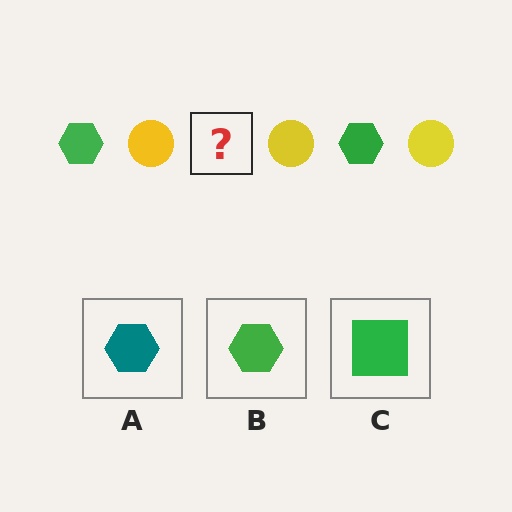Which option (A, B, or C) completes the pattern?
B.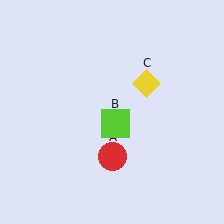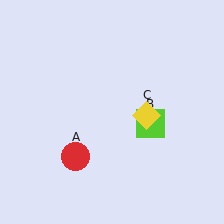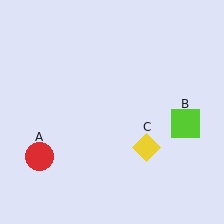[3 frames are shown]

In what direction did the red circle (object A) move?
The red circle (object A) moved left.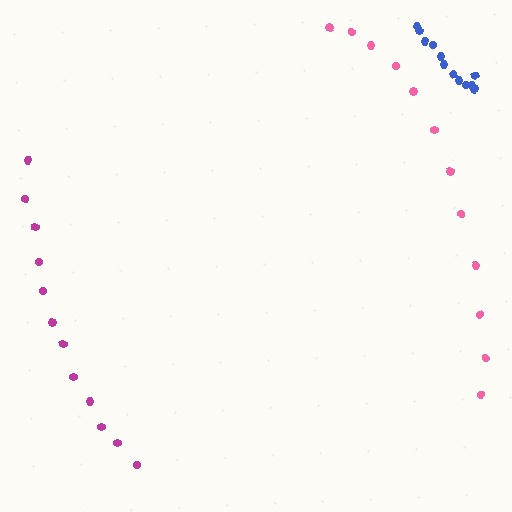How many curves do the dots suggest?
There are 3 distinct paths.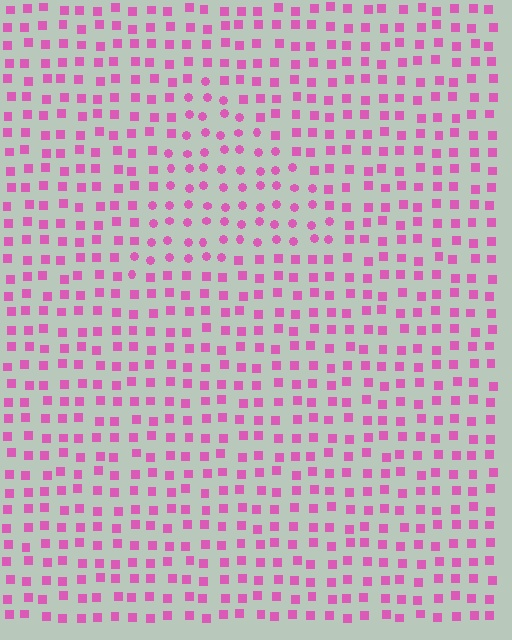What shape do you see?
I see a triangle.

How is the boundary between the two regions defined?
The boundary is defined by a change in element shape: circles inside vs. squares outside. All elements share the same color and spacing.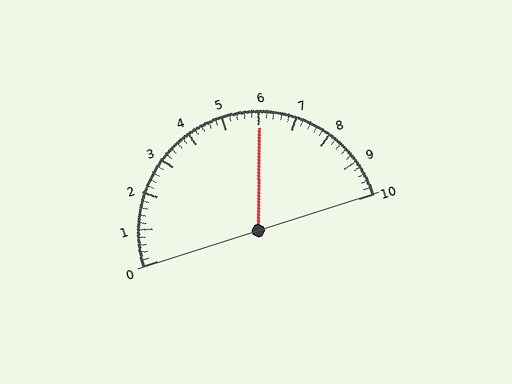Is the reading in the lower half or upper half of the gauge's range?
The reading is in the upper half of the range (0 to 10).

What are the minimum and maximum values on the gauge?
The gauge ranges from 0 to 10.